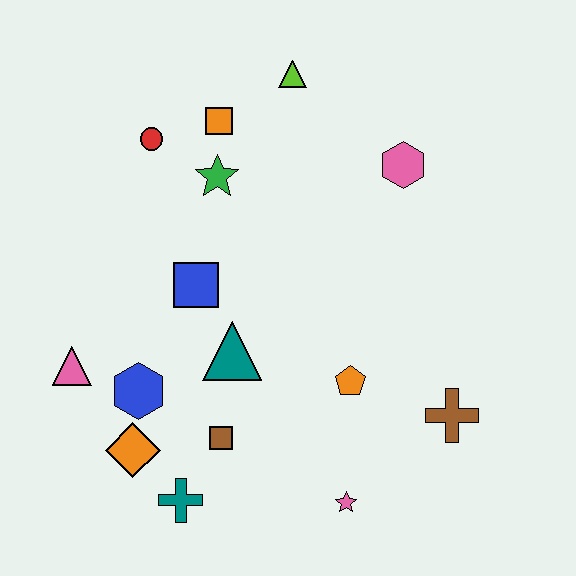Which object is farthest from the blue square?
The brown cross is farthest from the blue square.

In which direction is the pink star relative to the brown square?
The pink star is to the right of the brown square.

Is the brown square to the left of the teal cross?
No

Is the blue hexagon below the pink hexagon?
Yes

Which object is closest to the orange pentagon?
The brown cross is closest to the orange pentagon.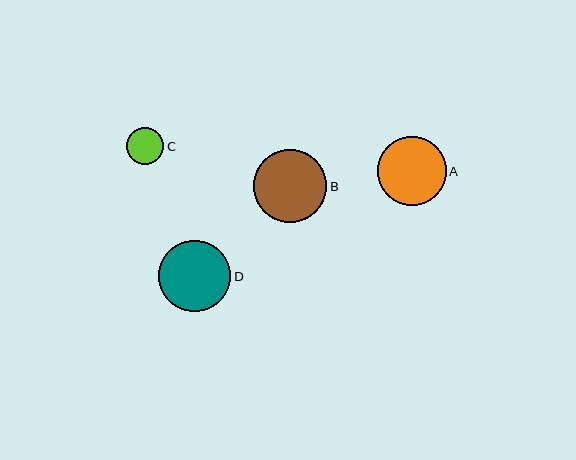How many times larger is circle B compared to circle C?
Circle B is approximately 2.0 times the size of circle C.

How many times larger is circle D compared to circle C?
Circle D is approximately 1.9 times the size of circle C.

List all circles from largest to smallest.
From largest to smallest: B, D, A, C.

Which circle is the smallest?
Circle C is the smallest with a size of approximately 37 pixels.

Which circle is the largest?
Circle B is the largest with a size of approximately 73 pixels.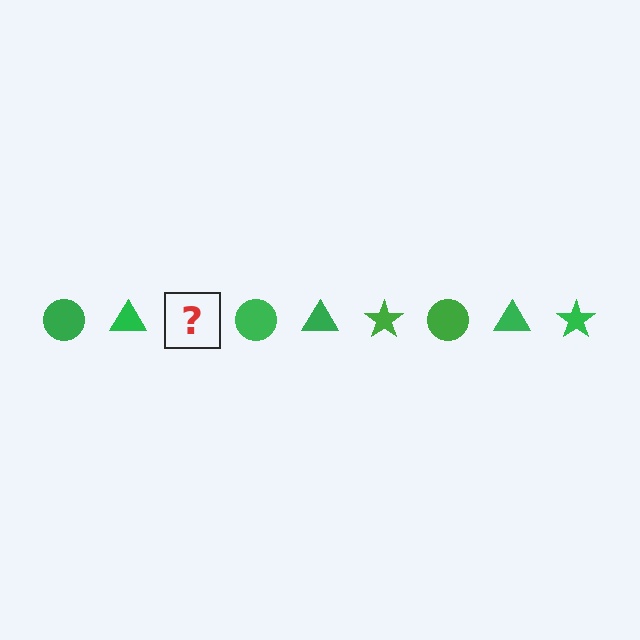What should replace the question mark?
The question mark should be replaced with a green star.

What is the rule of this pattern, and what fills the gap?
The rule is that the pattern cycles through circle, triangle, star shapes in green. The gap should be filled with a green star.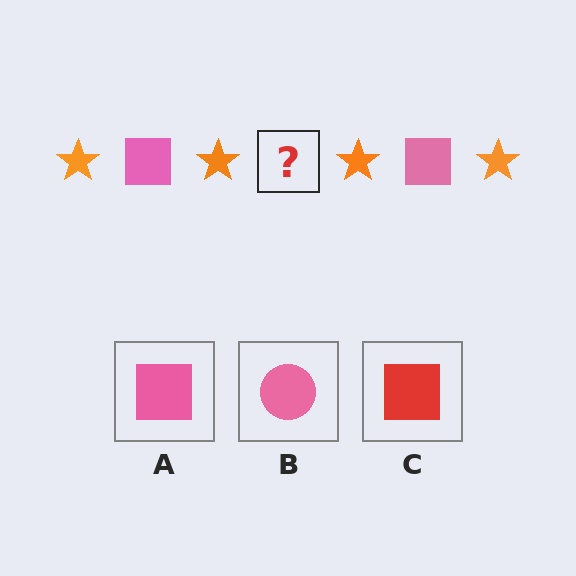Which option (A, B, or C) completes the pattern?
A.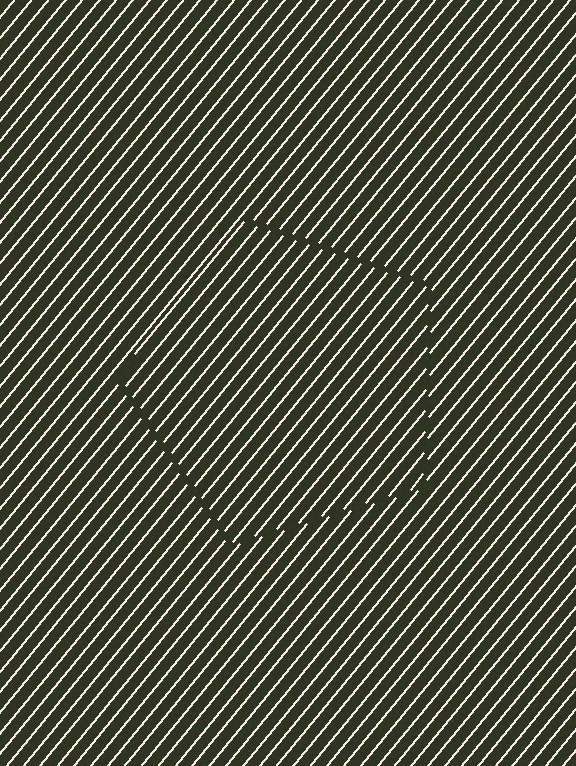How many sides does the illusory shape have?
5 sides — the line-ends trace a pentagon.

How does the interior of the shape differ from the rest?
The interior of the shape contains the same grating, shifted by half a period — the contour is defined by the phase discontinuity where line-ends from the inner and outer gratings abut.